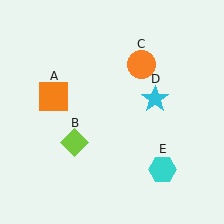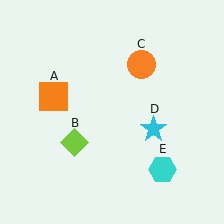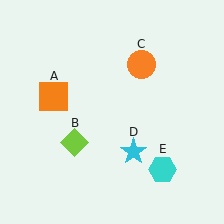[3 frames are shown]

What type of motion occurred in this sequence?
The cyan star (object D) rotated clockwise around the center of the scene.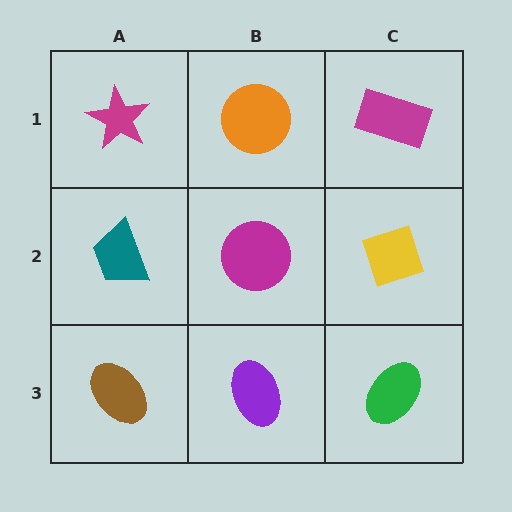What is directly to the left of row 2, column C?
A magenta circle.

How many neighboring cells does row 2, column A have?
3.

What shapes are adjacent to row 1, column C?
A yellow diamond (row 2, column C), an orange circle (row 1, column B).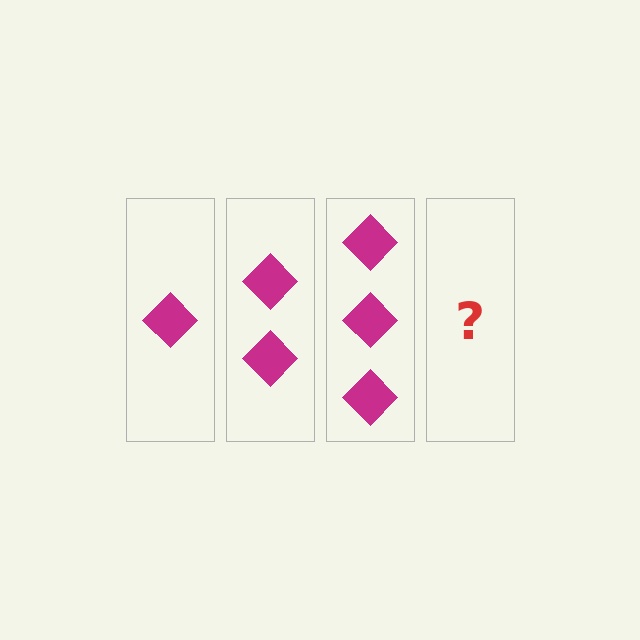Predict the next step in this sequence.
The next step is 4 diamonds.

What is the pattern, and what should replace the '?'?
The pattern is that each step adds one more diamond. The '?' should be 4 diamonds.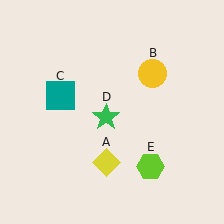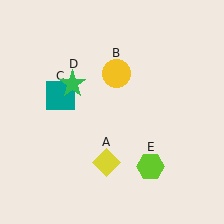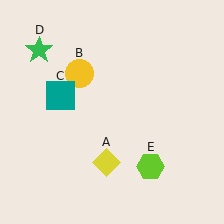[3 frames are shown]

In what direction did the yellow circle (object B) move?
The yellow circle (object B) moved left.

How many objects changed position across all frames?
2 objects changed position: yellow circle (object B), green star (object D).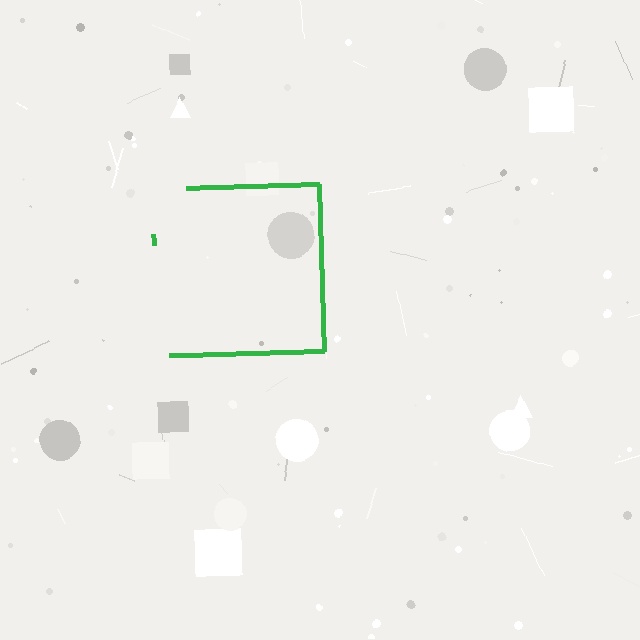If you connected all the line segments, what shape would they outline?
They would outline a square.